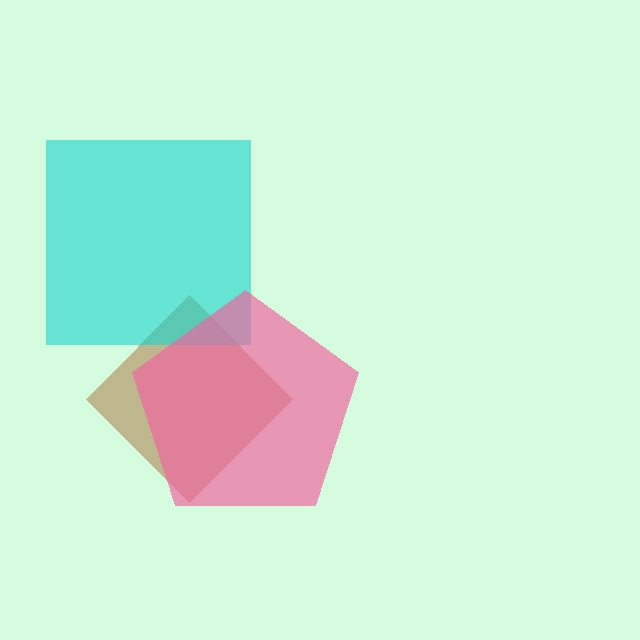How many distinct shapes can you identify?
There are 3 distinct shapes: a brown diamond, a cyan square, a pink pentagon.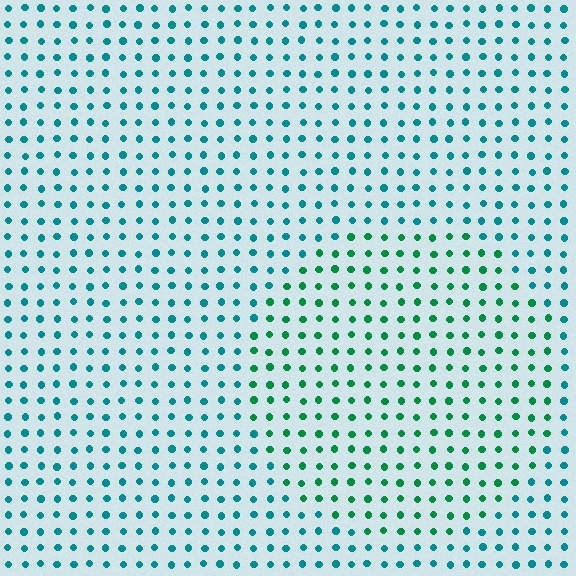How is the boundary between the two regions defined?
The boundary is defined purely by a slight shift in hue (about 33 degrees). Spacing, size, and orientation are identical on both sides.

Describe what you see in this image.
The image is filled with small teal elements in a uniform arrangement. A circle-shaped region is visible where the elements are tinted to a slightly different hue, forming a subtle color boundary.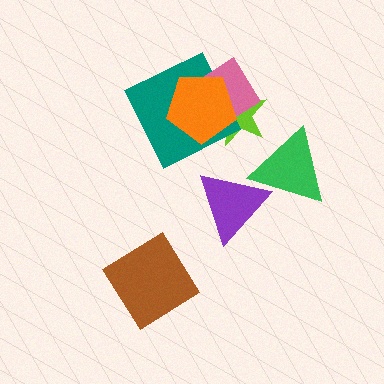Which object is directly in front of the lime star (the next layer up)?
The teal square is directly in front of the lime star.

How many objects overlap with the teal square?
3 objects overlap with the teal square.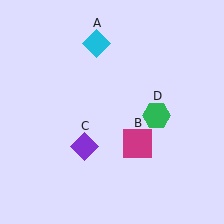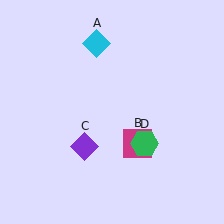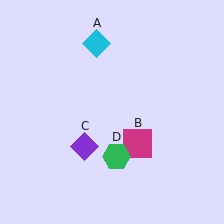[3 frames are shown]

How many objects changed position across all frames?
1 object changed position: green hexagon (object D).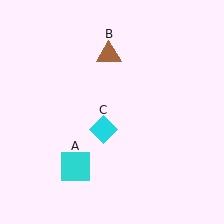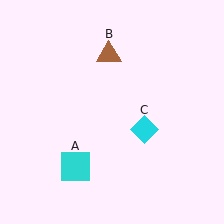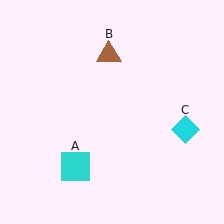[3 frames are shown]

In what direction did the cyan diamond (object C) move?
The cyan diamond (object C) moved right.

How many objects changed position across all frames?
1 object changed position: cyan diamond (object C).